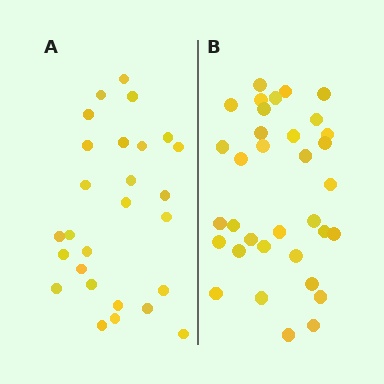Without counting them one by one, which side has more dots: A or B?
Region B (the right region) has more dots.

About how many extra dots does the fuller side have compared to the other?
Region B has roughly 8 or so more dots than region A.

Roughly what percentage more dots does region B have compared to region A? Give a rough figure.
About 25% more.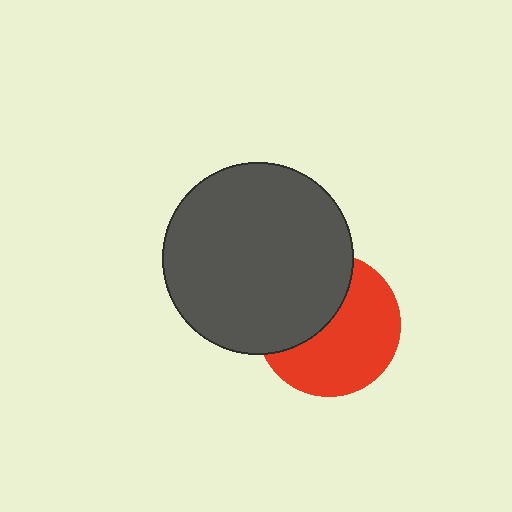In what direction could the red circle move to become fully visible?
The red circle could move toward the lower-right. That would shift it out from behind the dark gray circle entirely.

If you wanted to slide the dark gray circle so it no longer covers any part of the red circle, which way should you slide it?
Slide it toward the upper-left — that is the most direct way to separate the two shapes.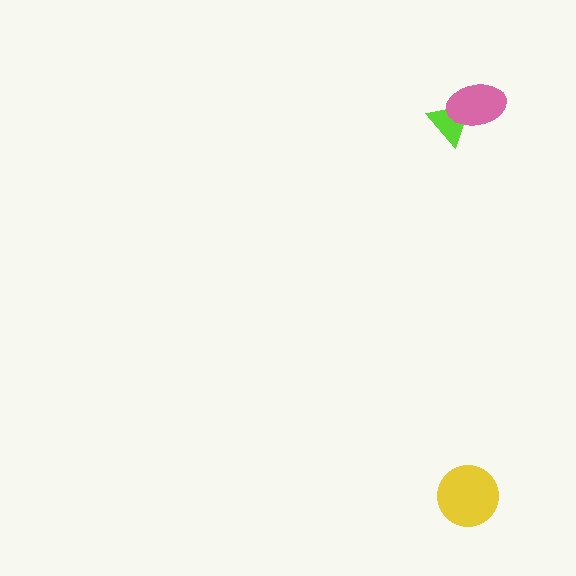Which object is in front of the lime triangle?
The pink ellipse is in front of the lime triangle.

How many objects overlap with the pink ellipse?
1 object overlaps with the pink ellipse.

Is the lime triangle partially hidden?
Yes, it is partially covered by another shape.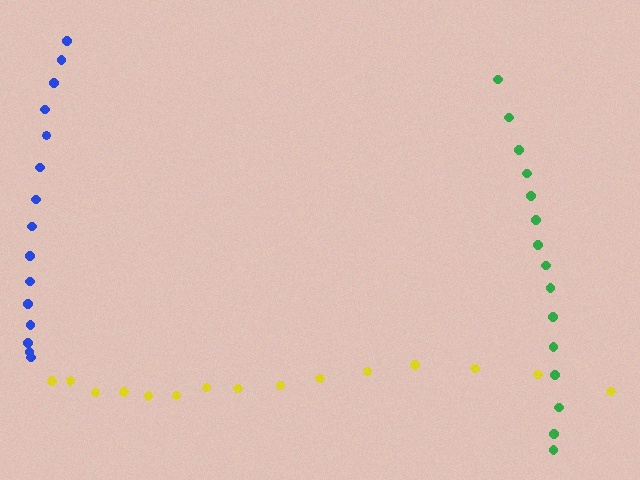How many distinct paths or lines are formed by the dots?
There are 3 distinct paths.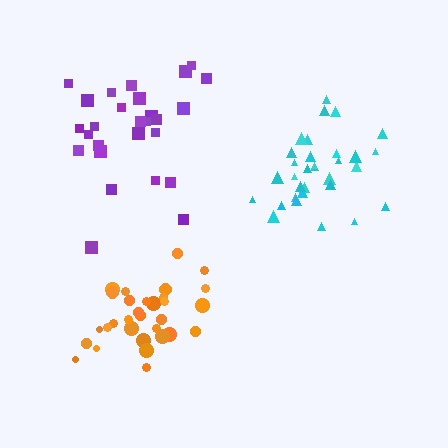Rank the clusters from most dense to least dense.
orange, cyan, purple.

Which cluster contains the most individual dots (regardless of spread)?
Cyan (32).